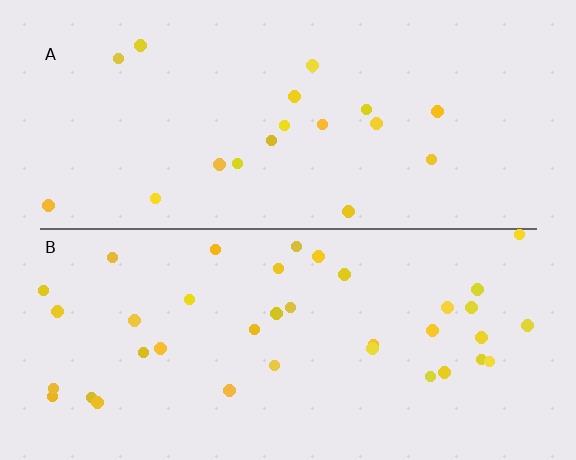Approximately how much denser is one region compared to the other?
Approximately 2.1× — region B over region A.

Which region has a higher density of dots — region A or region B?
B (the bottom).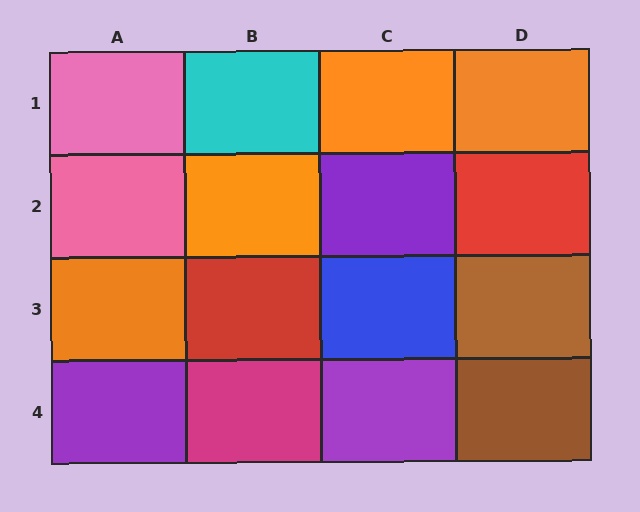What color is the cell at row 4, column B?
Magenta.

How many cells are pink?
2 cells are pink.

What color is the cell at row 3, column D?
Brown.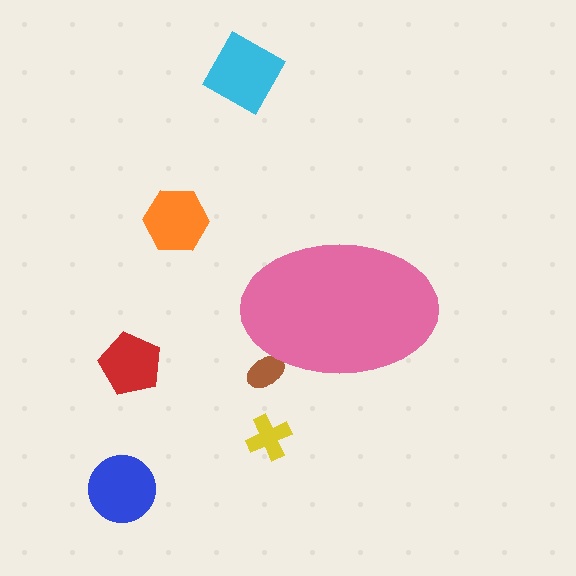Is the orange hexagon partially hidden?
No, the orange hexagon is fully visible.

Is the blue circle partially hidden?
No, the blue circle is fully visible.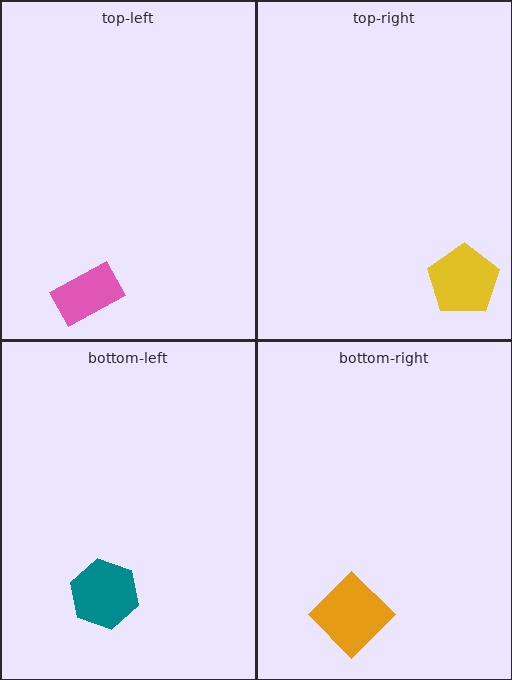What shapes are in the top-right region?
The yellow pentagon.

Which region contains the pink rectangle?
The top-left region.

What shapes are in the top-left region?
The pink rectangle.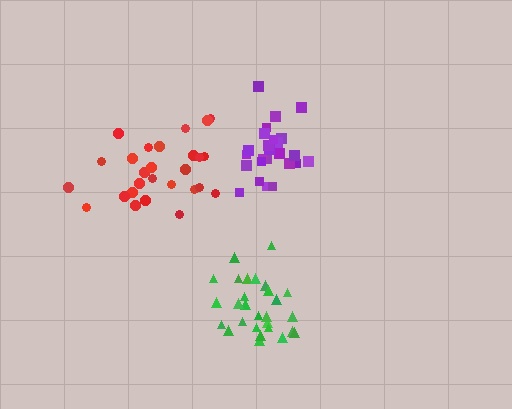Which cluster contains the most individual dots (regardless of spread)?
Green (28).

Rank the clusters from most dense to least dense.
purple, green, red.